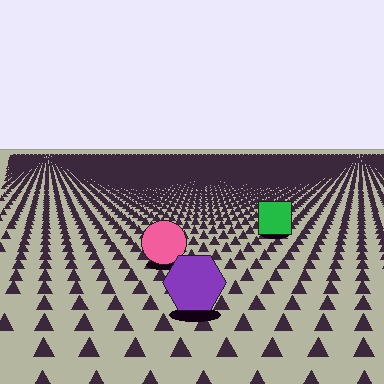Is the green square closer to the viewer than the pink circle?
No. The pink circle is closer — you can tell from the texture gradient: the ground texture is coarser near it.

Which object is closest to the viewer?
The purple hexagon is closest. The texture marks near it are larger and more spread out.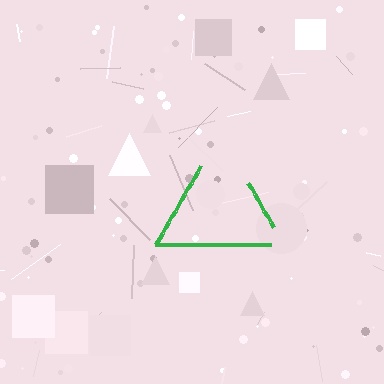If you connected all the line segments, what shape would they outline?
They would outline a triangle.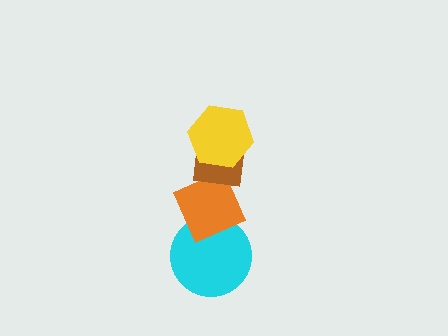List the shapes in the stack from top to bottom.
From top to bottom: the yellow hexagon, the brown square, the orange diamond, the cyan circle.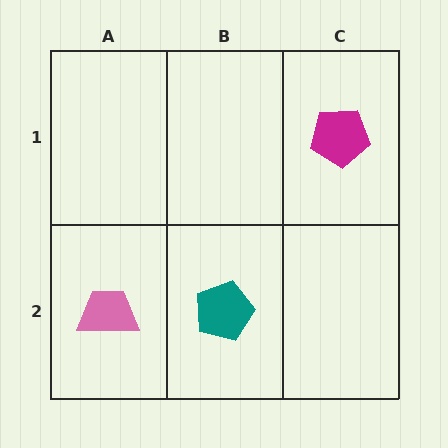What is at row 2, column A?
A pink trapezoid.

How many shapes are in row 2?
2 shapes.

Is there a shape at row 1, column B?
No, that cell is empty.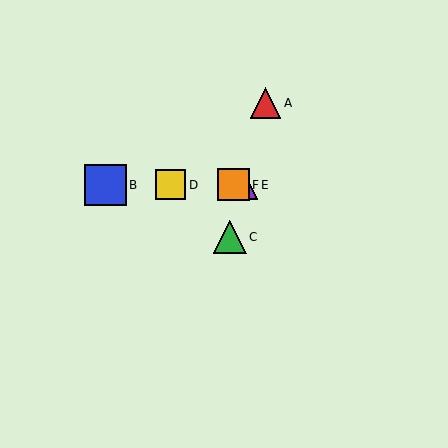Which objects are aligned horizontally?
Objects B, D, E, F are aligned horizontally.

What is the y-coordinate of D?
Object D is at y≈185.